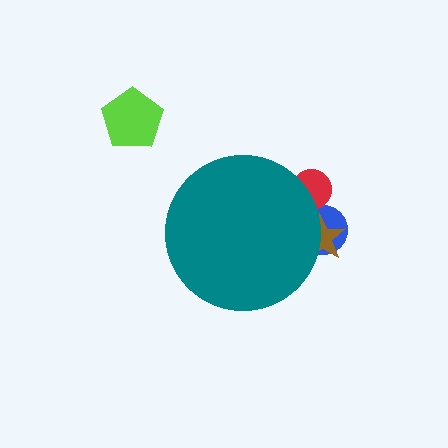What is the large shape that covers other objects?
A teal circle.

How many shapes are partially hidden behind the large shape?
3 shapes are partially hidden.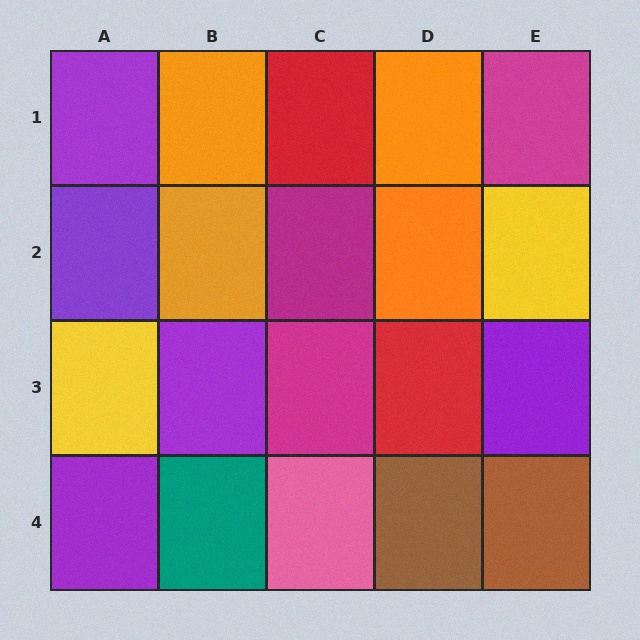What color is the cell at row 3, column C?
Magenta.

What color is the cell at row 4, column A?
Purple.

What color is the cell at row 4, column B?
Teal.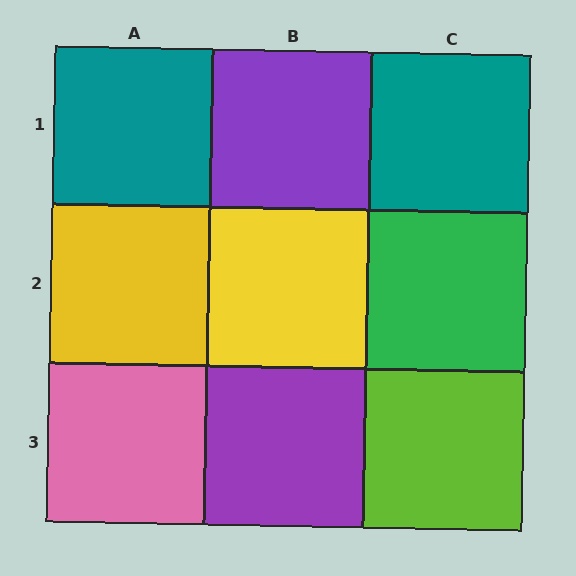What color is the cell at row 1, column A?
Teal.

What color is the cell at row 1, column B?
Purple.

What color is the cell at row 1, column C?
Teal.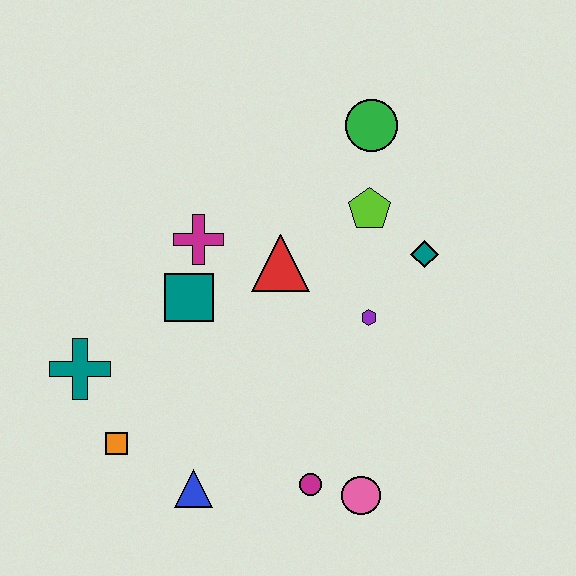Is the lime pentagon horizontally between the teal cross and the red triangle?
No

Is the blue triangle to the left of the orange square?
No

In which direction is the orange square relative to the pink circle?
The orange square is to the left of the pink circle.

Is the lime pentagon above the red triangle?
Yes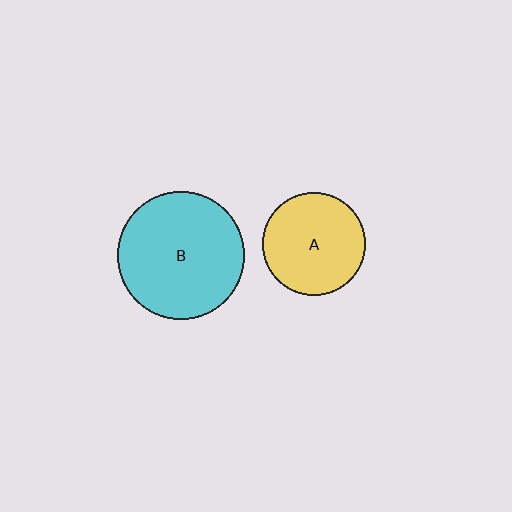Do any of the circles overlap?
No, none of the circles overlap.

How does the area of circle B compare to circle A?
Approximately 1.5 times.